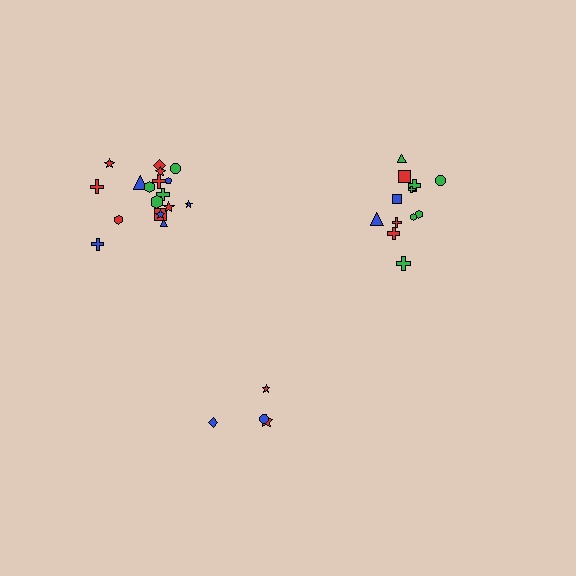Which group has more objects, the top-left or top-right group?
The top-left group.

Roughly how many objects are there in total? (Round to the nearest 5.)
Roughly 35 objects in total.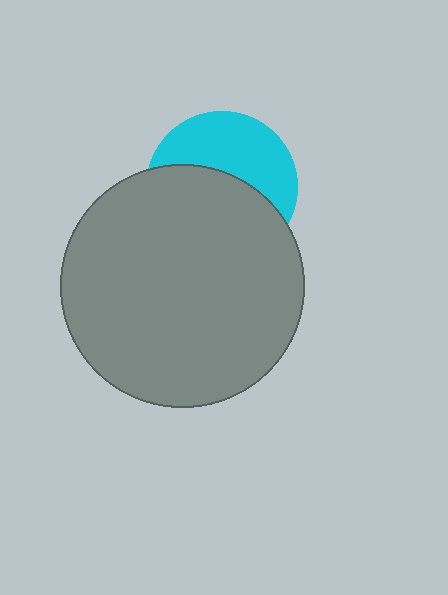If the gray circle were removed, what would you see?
You would see the complete cyan circle.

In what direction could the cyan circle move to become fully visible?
The cyan circle could move up. That would shift it out from behind the gray circle entirely.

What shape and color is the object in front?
The object in front is a gray circle.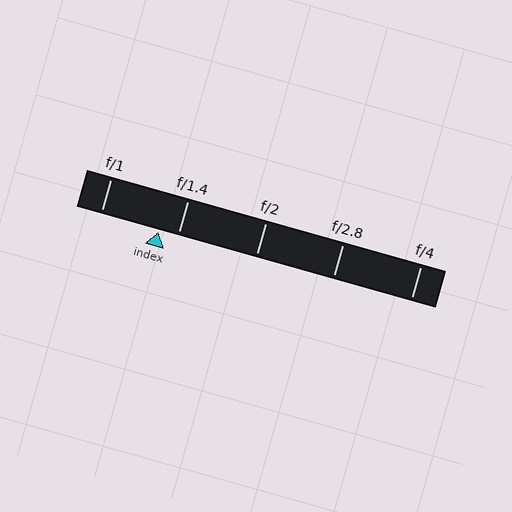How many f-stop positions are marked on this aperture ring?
There are 5 f-stop positions marked.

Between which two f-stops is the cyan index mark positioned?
The index mark is between f/1 and f/1.4.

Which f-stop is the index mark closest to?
The index mark is closest to f/1.4.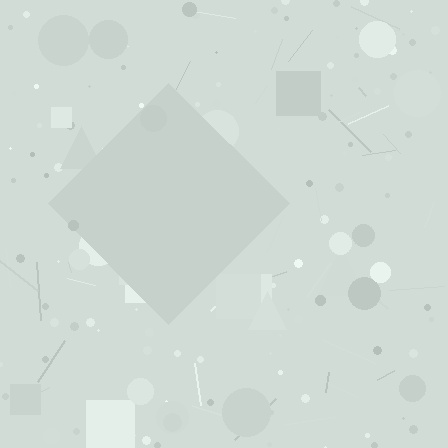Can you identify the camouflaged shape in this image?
The camouflaged shape is a diamond.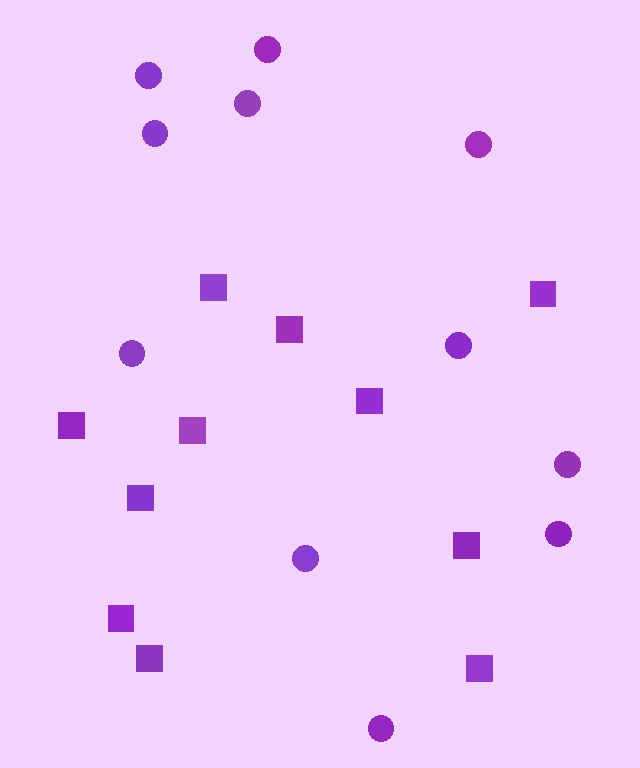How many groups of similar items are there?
There are 2 groups: one group of squares (11) and one group of circles (11).